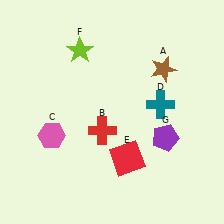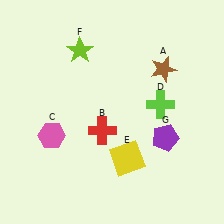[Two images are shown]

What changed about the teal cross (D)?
In Image 1, D is teal. In Image 2, it changed to lime.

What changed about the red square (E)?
In Image 1, E is red. In Image 2, it changed to yellow.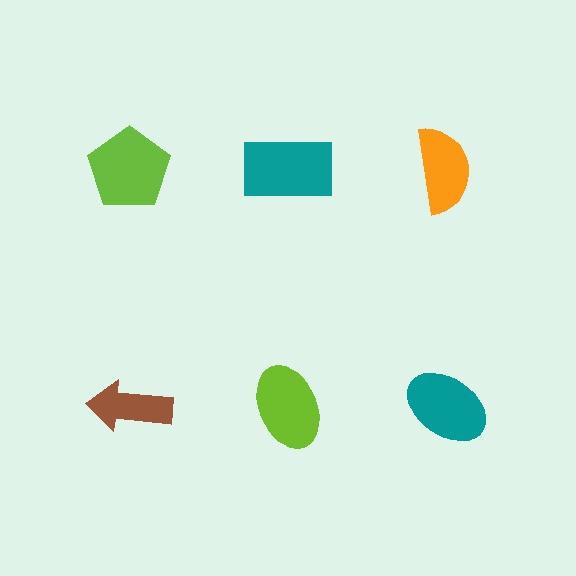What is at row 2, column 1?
A brown arrow.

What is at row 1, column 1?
A lime pentagon.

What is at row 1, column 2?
A teal rectangle.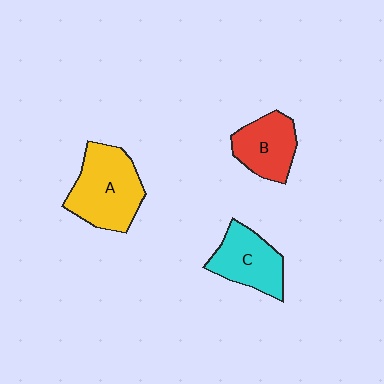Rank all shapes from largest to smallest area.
From largest to smallest: A (yellow), C (cyan), B (red).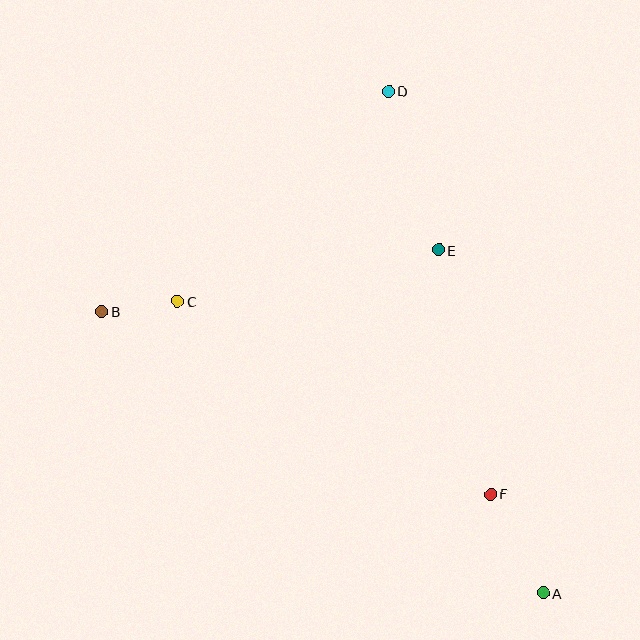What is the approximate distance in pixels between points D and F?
The distance between D and F is approximately 416 pixels.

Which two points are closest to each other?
Points B and C are closest to each other.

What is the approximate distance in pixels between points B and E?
The distance between B and E is approximately 342 pixels.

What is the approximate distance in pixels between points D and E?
The distance between D and E is approximately 166 pixels.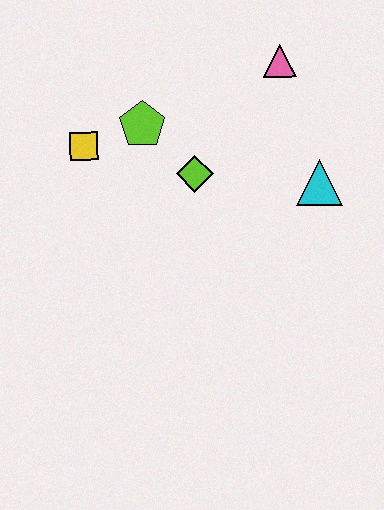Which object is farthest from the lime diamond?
The pink triangle is farthest from the lime diamond.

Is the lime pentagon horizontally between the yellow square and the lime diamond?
Yes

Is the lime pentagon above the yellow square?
Yes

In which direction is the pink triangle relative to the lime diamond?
The pink triangle is above the lime diamond.